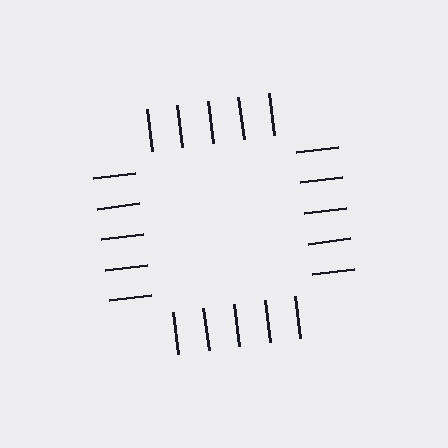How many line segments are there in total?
20 — 5 along each of the 4 edges.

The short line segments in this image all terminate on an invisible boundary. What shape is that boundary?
An illusory square — the line segments terminate on its edges but no continuous stroke is drawn.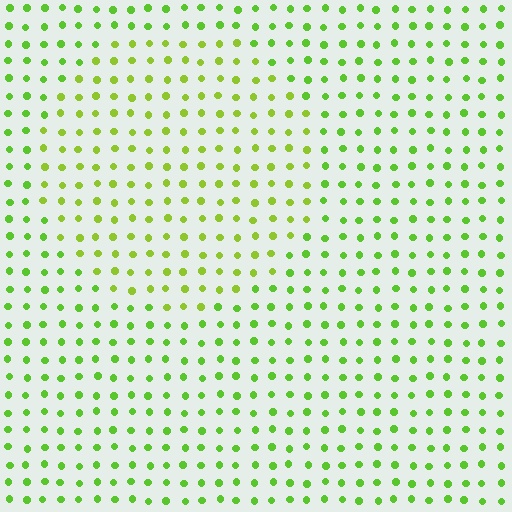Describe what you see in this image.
The image is filled with small lime elements in a uniform arrangement. A circle-shaped region is visible where the elements are tinted to a slightly different hue, forming a subtle color boundary.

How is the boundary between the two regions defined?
The boundary is defined purely by a slight shift in hue (about 21 degrees). Spacing, size, and orientation are identical on both sides.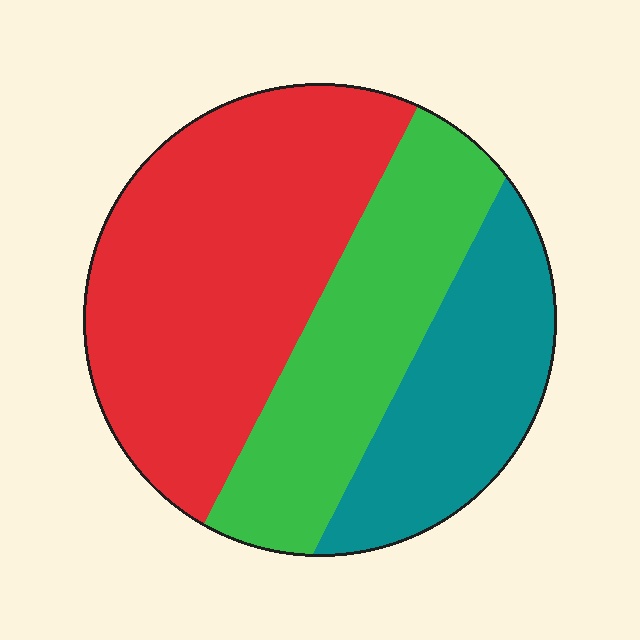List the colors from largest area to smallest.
From largest to smallest: red, green, teal.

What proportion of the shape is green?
Green takes up between a sixth and a third of the shape.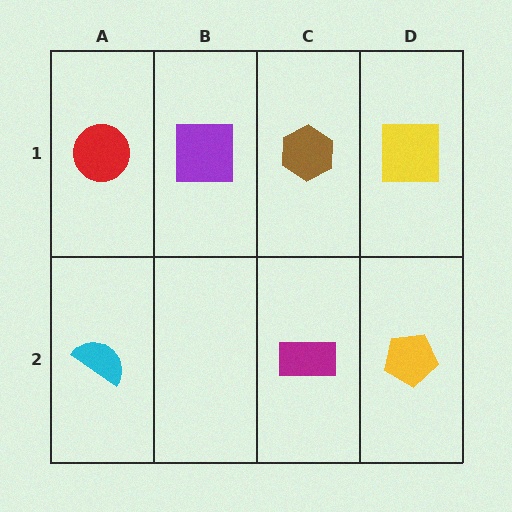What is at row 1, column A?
A red circle.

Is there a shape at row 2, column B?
No, that cell is empty.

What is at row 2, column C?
A magenta rectangle.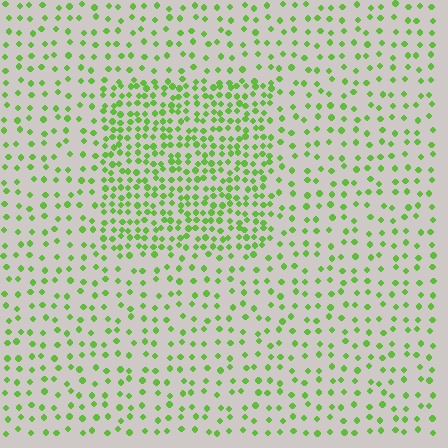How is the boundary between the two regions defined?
The boundary is defined by a change in element density (approximately 2.2x ratio). All elements are the same color, size, and shape.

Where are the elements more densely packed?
The elements are more densely packed inside the rectangle boundary.